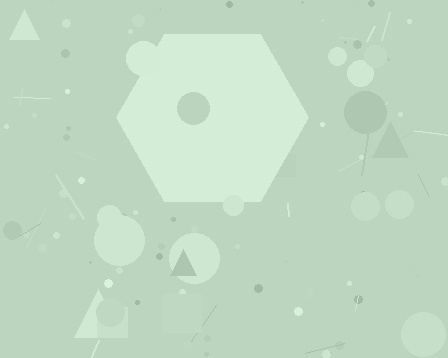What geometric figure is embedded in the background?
A hexagon is embedded in the background.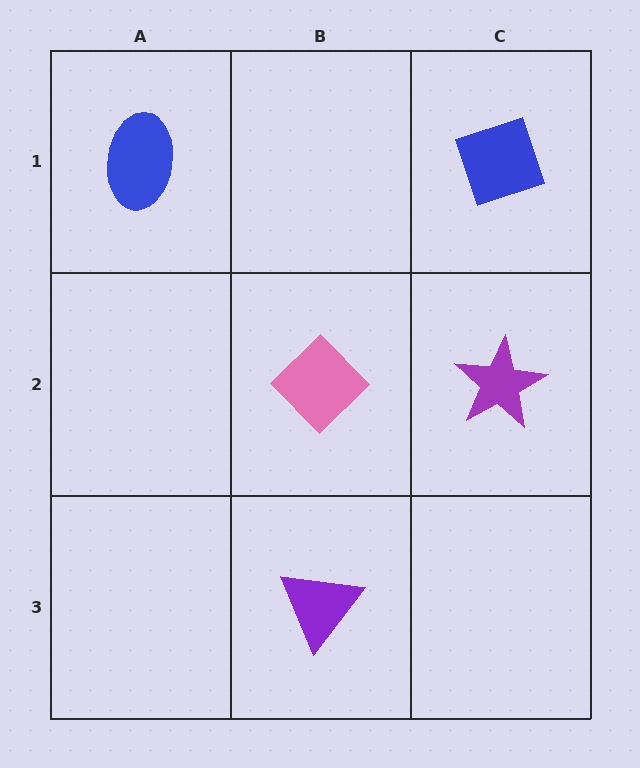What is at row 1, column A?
A blue ellipse.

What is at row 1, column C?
A blue diamond.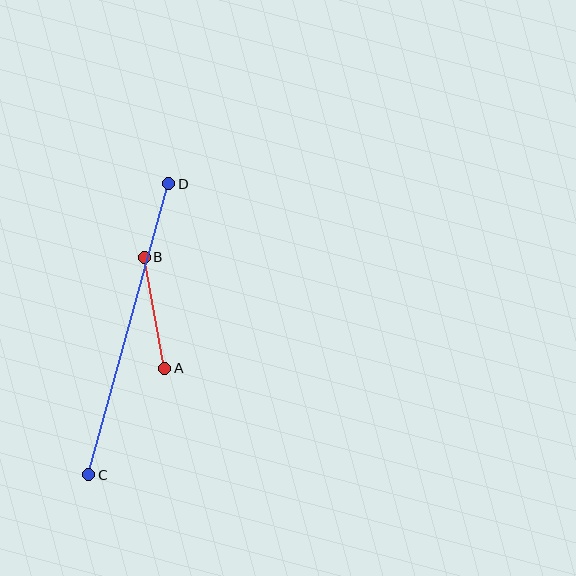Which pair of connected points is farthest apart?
Points C and D are farthest apart.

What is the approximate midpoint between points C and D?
The midpoint is at approximately (129, 329) pixels.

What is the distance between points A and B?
The distance is approximately 113 pixels.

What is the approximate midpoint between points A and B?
The midpoint is at approximately (154, 313) pixels.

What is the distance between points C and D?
The distance is approximately 302 pixels.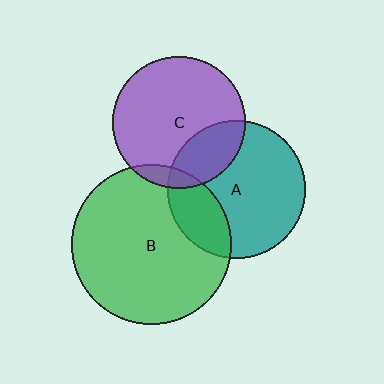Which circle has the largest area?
Circle B (green).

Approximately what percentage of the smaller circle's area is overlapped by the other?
Approximately 25%.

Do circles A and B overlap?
Yes.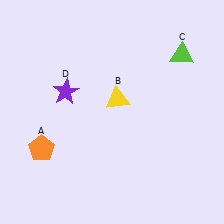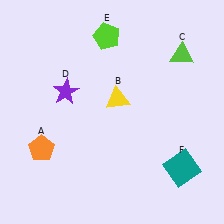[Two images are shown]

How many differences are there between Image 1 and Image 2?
There are 2 differences between the two images.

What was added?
A lime pentagon (E), a teal square (F) were added in Image 2.